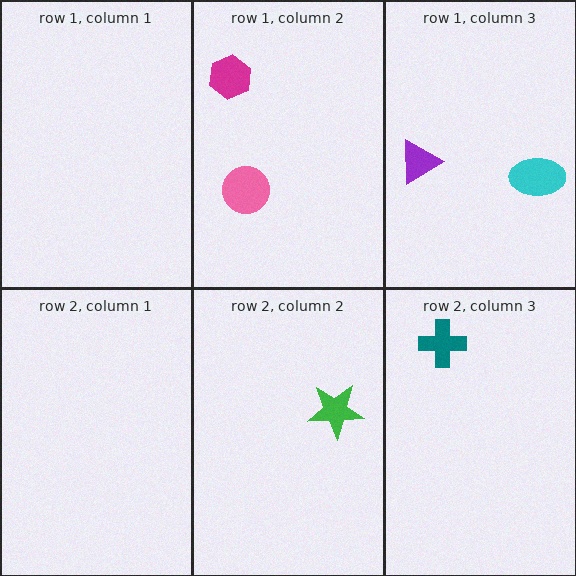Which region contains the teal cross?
The row 2, column 3 region.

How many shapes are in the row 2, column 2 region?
1.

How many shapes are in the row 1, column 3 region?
2.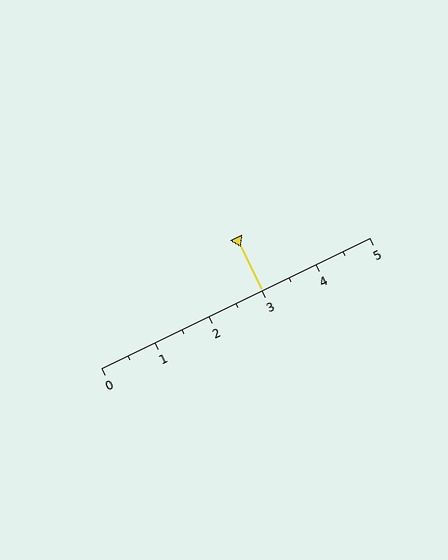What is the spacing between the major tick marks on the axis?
The major ticks are spaced 1 apart.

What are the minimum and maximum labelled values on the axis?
The axis runs from 0 to 5.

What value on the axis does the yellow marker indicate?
The marker indicates approximately 3.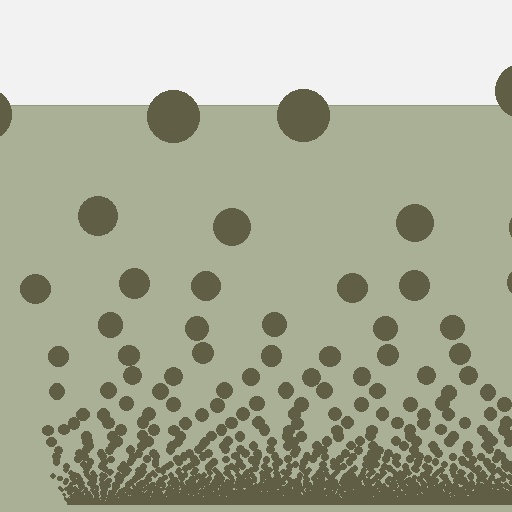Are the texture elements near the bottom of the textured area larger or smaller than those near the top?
Smaller. The gradient is inverted — elements near the bottom are smaller and denser.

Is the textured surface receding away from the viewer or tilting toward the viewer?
The surface appears to tilt toward the viewer. Texture elements get larger and sparser toward the top.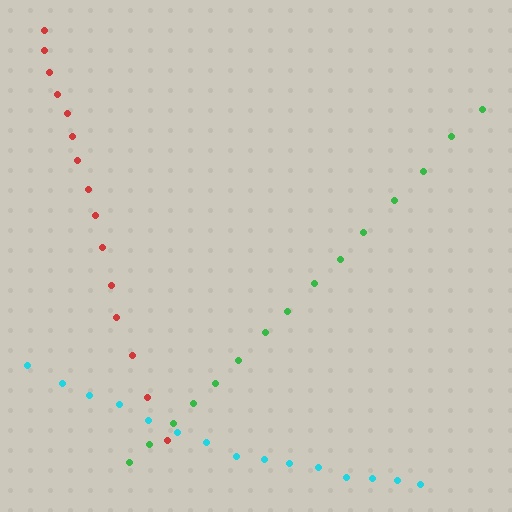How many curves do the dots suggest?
There are 3 distinct paths.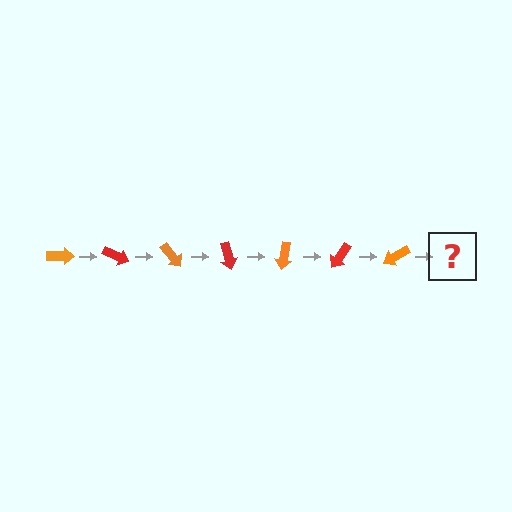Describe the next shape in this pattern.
It should be a red arrow, rotated 175 degrees from the start.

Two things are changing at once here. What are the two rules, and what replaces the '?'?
The two rules are that it rotates 25 degrees each step and the color cycles through orange and red. The '?' should be a red arrow, rotated 175 degrees from the start.